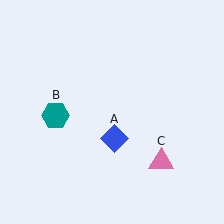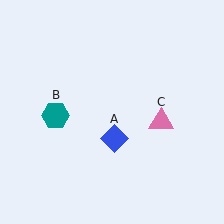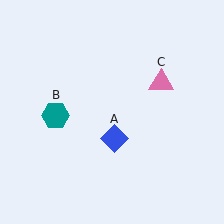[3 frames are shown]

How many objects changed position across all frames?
1 object changed position: pink triangle (object C).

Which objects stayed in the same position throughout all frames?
Blue diamond (object A) and teal hexagon (object B) remained stationary.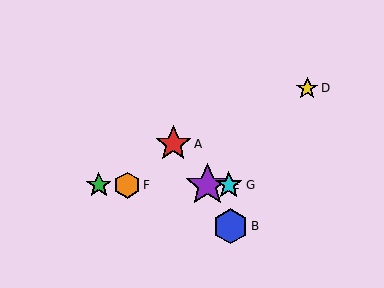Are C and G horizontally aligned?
Yes, both are at y≈185.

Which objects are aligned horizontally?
Objects C, E, F, G are aligned horizontally.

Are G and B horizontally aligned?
No, G is at y≈185 and B is at y≈226.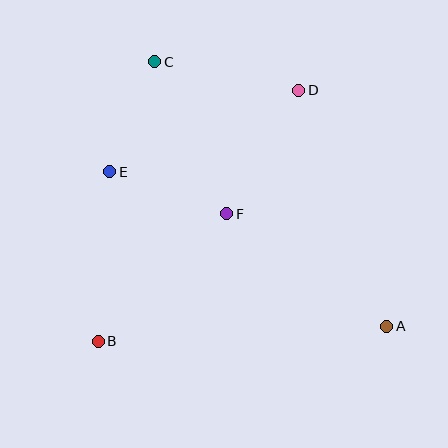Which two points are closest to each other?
Points C and E are closest to each other.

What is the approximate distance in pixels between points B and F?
The distance between B and F is approximately 181 pixels.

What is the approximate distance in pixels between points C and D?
The distance between C and D is approximately 147 pixels.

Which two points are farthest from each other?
Points A and C are farthest from each other.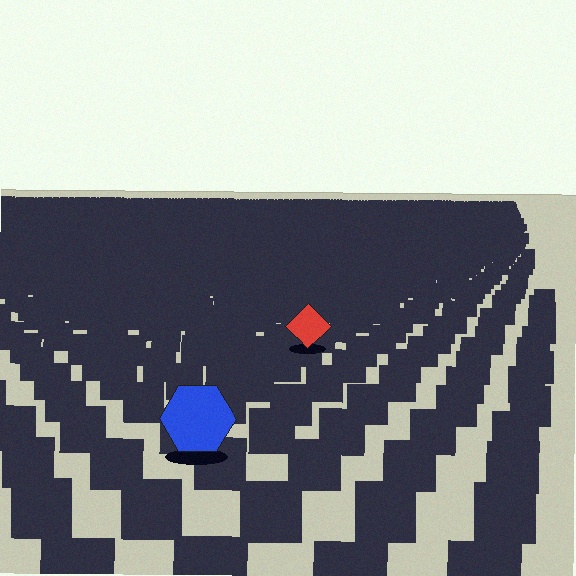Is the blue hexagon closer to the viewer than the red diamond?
Yes. The blue hexagon is closer — you can tell from the texture gradient: the ground texture is coarser near it.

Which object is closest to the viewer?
The blue hexagon is closest. The texture marks near it are larger and more spread out.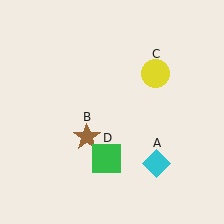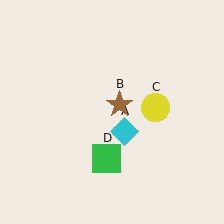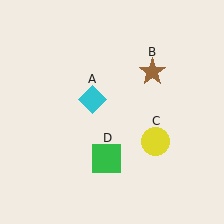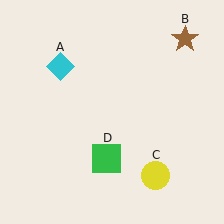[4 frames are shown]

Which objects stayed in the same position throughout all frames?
Green square (object D) remained stationary.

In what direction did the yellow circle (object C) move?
The yellow circle (object C) moved down.